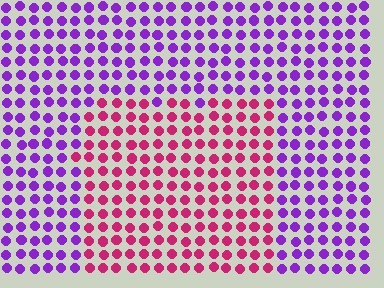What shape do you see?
I see a rectangle.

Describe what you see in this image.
The image is filled with small purple elements in a uniform arrangement. A rectangle-shaped region is visible where the elements are tinted to a slightly different hue, forming a subtle color boundary.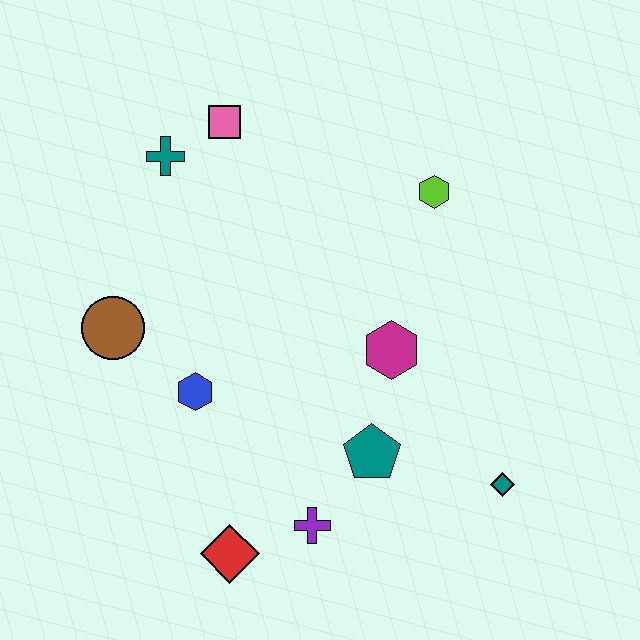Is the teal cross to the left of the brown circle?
No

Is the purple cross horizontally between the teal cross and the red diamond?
No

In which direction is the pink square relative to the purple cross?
The pink square is above the purple cross.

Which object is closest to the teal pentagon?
The purple cross is closest to the teal pentagon.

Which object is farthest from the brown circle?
The teal diamond is farthest from the brown circle.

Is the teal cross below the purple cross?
No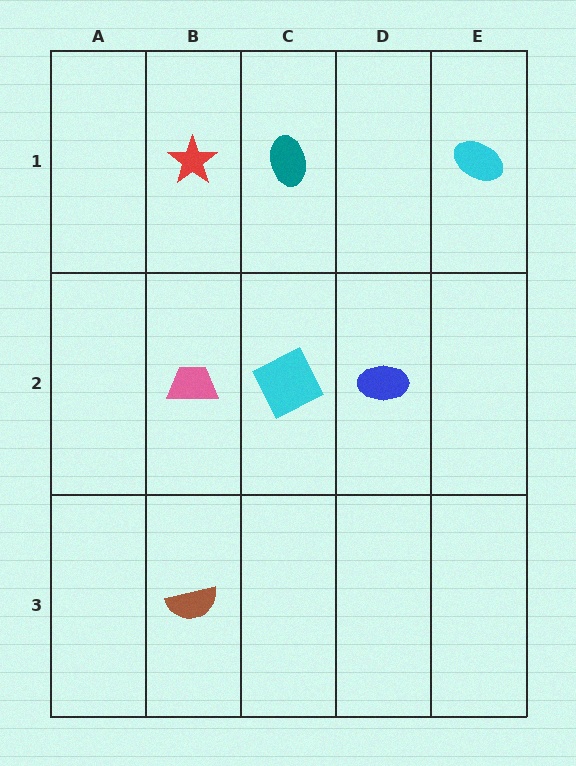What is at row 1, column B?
A red star.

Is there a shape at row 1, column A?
No, that cell is empty.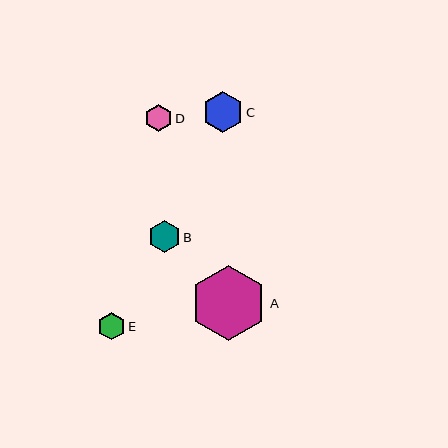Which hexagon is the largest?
Hexagon A is the largest with a size of approximately 76 pixels.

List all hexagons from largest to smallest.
From largest to smallest: A, C, B, E, D.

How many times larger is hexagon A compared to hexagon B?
Hexagon A is approximately 2.3 times the size of hexagon B.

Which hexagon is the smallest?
Hexagon D is the smallest with a size of approximately 27 pixels.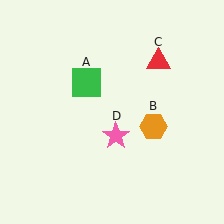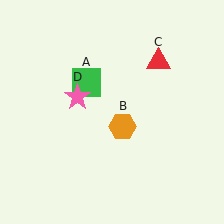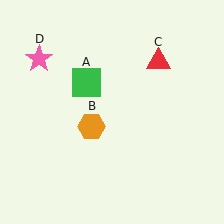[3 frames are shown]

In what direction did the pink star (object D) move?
The pink star (object D) moved up and to the left.